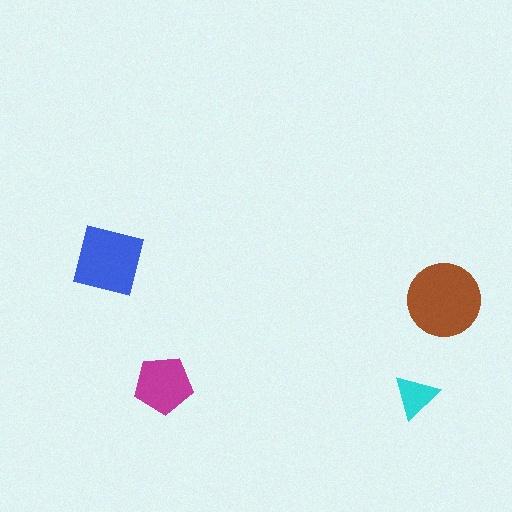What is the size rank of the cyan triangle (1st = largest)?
4th.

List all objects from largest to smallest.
The brown circle, the blue square, the magenta pentagon, the cyan triangle.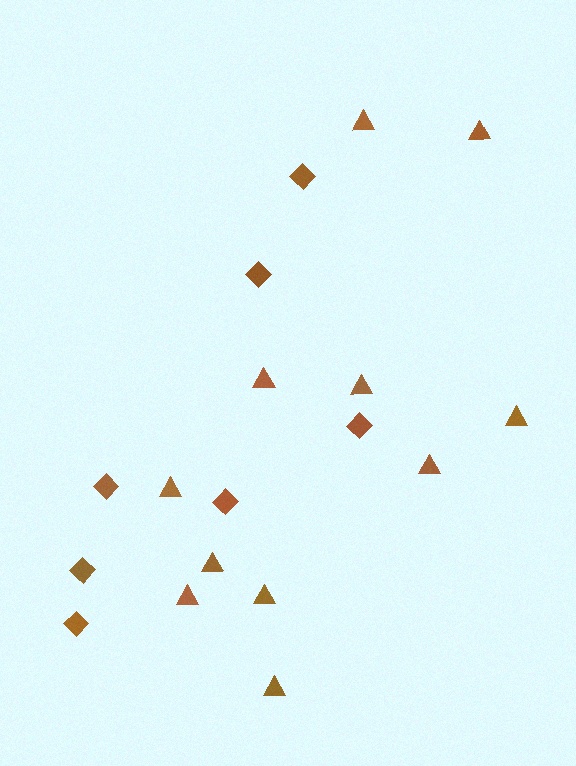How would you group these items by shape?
There are 2 groups: one group of triangles (11) and one group of diamonds (7).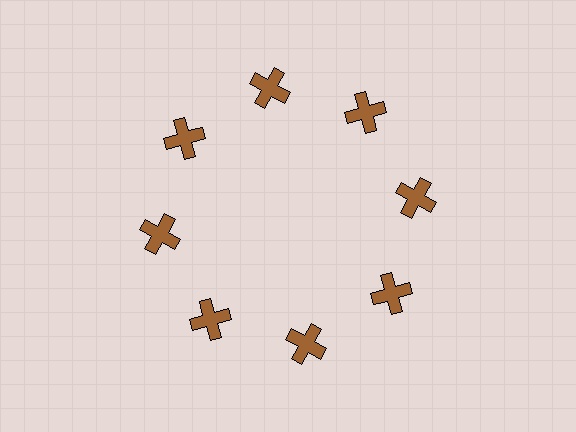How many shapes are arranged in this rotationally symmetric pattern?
There are 8 shapes, arranged in 8 groups of 1.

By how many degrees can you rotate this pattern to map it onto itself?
The pattern maps onto itself every 45 degrees of rotation.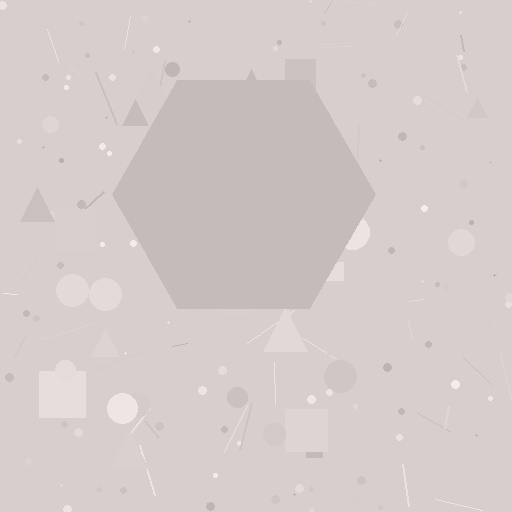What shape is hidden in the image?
A hexagon is hidden in the image.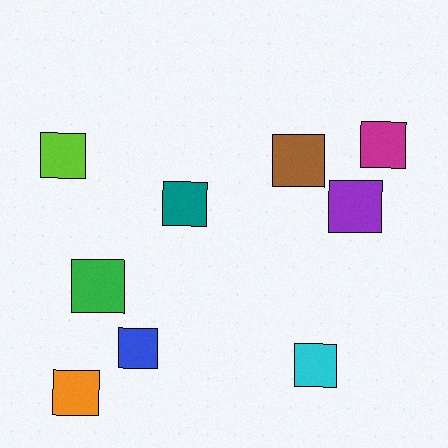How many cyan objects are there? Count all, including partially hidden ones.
There is 1 cyan object.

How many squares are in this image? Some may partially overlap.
There are 9 squares.